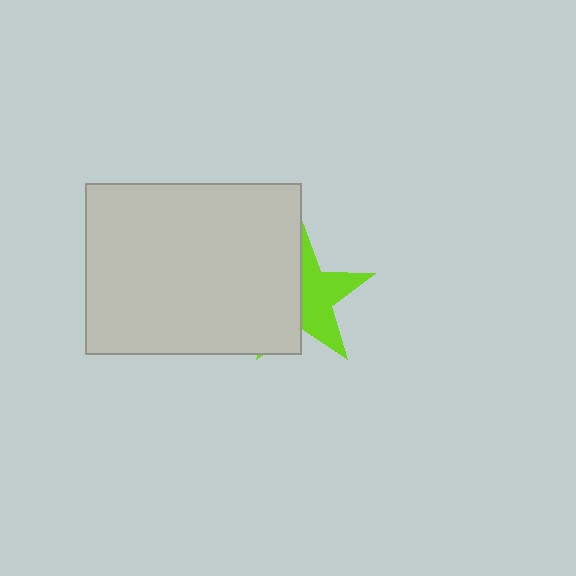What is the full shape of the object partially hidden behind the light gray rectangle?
The partially hidden object is a lime star.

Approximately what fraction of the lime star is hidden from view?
Roughly 49% of the lime star is hidden behind the light gray rectangle.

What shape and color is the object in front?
The object in front is a light gray rectangle.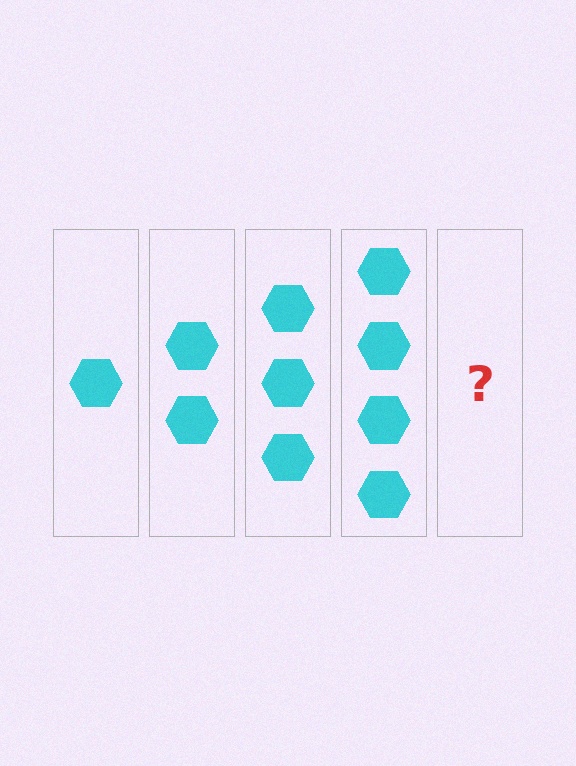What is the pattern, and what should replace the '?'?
The pattern is that each step adds one more hexagon. The '?' should be 5 hexagons.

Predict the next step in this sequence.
The next step is 5 hexagons.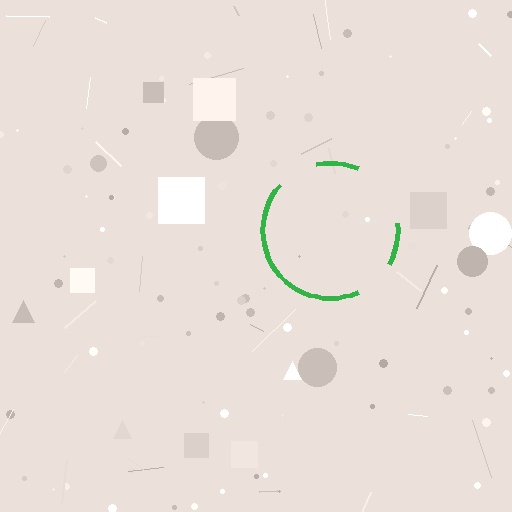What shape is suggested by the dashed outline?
The dashed outline suggests a circle.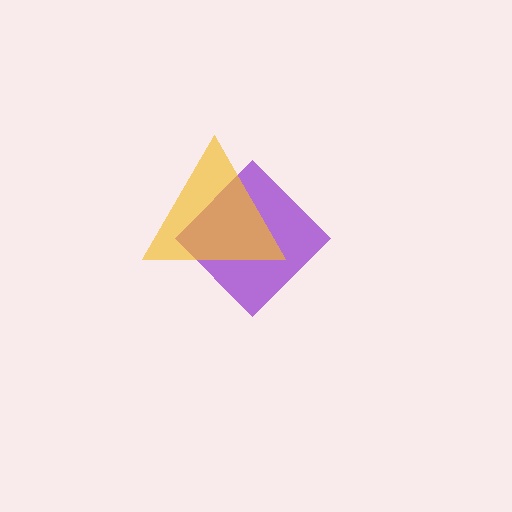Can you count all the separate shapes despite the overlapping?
Yes, there are 2 separate shapes.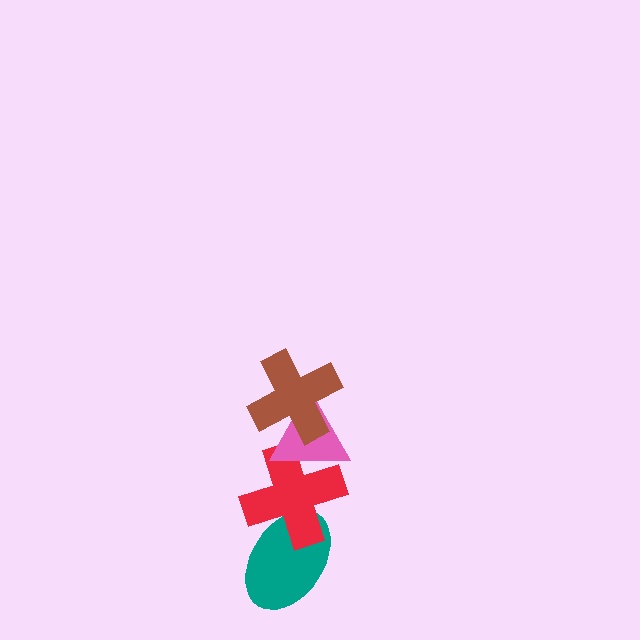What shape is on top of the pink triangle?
The brown cross is on top of the pink triangle.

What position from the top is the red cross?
The red cross is 3rd from the top.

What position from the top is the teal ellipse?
The teal ellipse is 4th from the top.